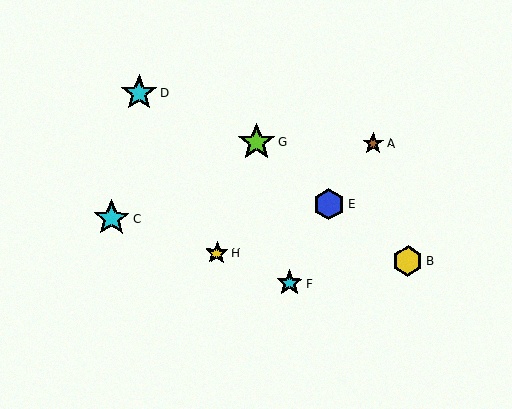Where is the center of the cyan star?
The center of the cyan star is at (290, 283).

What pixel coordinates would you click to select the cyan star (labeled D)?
Click at (139, 93) to select the cyan star D.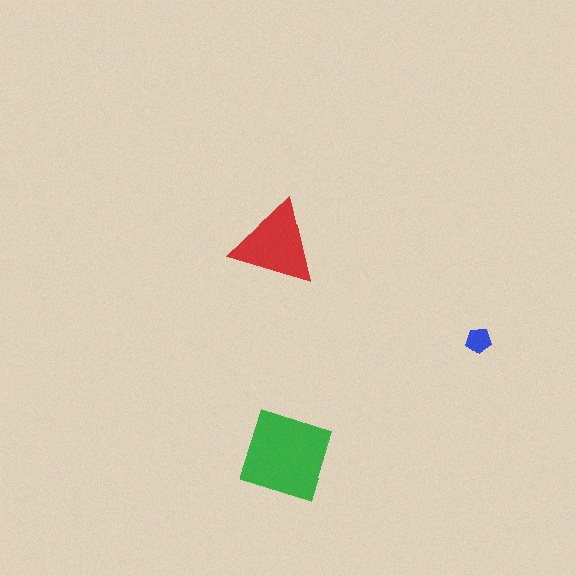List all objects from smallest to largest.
The blue pentagon, the red triangle, the green diamond.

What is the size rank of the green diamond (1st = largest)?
1st.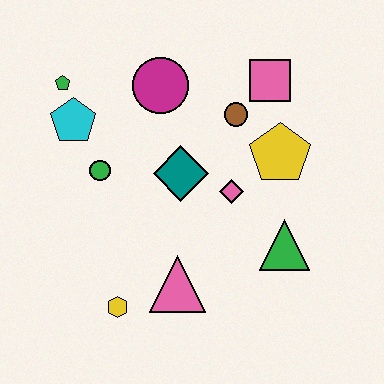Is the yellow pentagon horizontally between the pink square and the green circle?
No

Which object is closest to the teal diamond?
The pink diamond is closest to the teal diamond.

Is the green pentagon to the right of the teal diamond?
No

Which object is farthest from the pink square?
The yellow hexagon is farthest from the pink square.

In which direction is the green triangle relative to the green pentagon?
The green triangle is to the right of the green pentagon.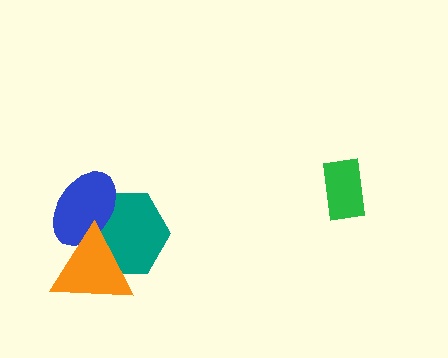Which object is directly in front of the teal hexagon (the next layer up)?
The blue ellipse is directly in front of the teal hexagon.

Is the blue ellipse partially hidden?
Yes, it is partially covered by another shape.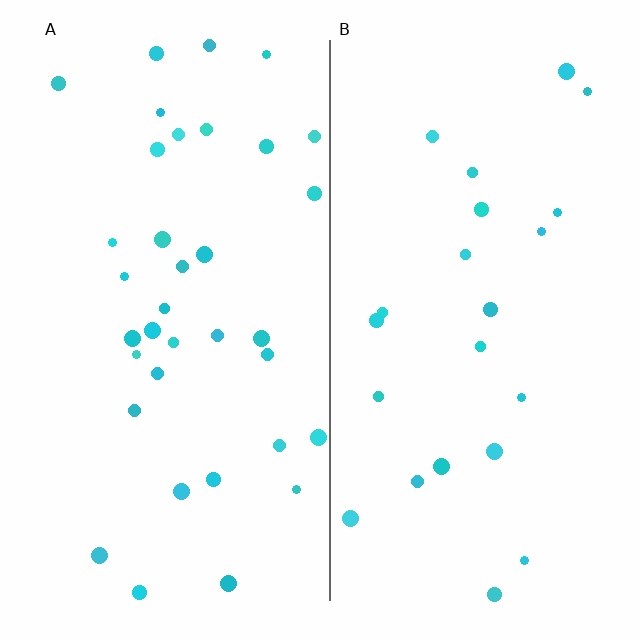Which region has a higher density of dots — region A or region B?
A (the left).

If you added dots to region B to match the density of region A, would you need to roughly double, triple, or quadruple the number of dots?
Approximately double.